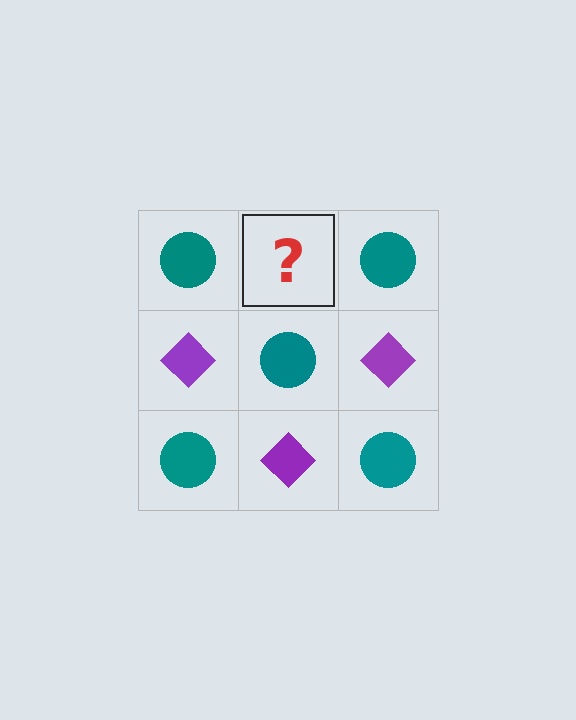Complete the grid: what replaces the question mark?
The question mark should be replaced with a purple diamond.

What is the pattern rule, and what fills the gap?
The rule is that it alternates teal circle and purple diamond in a checkerboard pattern. The gap should be filled with a purple diamond.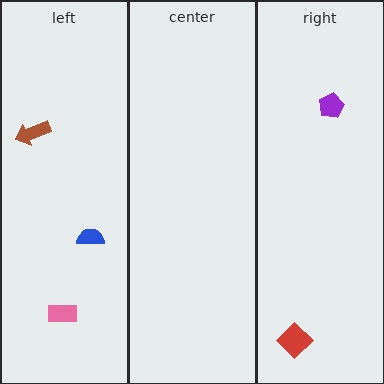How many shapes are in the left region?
3.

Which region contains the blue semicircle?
The left region.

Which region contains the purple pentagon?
The right region.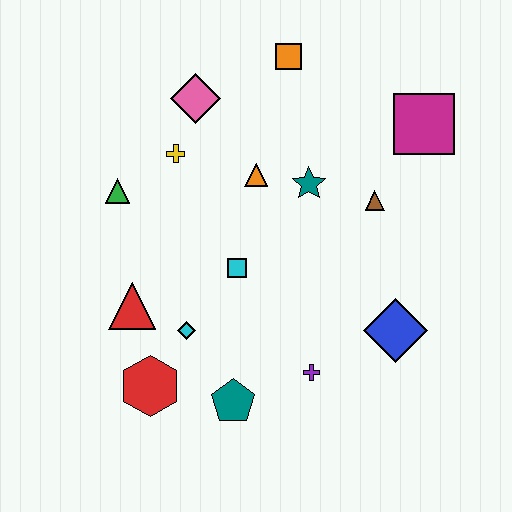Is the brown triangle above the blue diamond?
Yes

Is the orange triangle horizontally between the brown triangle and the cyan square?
Yes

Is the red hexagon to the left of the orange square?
Yes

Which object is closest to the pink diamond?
The yellow cross is closest to the pink diamond.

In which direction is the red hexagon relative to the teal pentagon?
The red hexagon is to the left of the teal pentagon.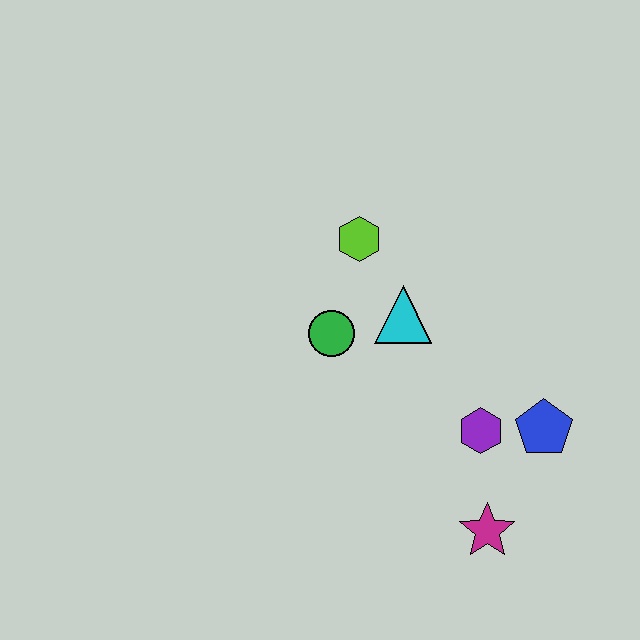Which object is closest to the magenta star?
The purple hexagon is closest to the magenta star.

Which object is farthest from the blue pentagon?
The lime hexagon is farthest from the blue pentagon.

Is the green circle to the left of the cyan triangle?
Yes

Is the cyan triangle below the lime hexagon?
Yes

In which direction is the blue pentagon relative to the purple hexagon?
The blue pentagon is to the right of the purple hexagon.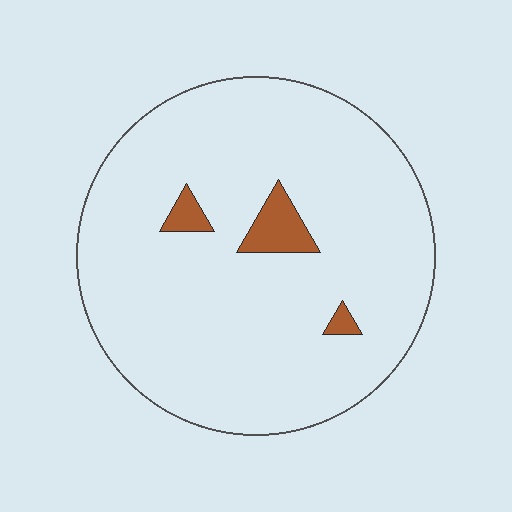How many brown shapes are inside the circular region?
3.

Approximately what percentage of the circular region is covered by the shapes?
Approximately 5%.